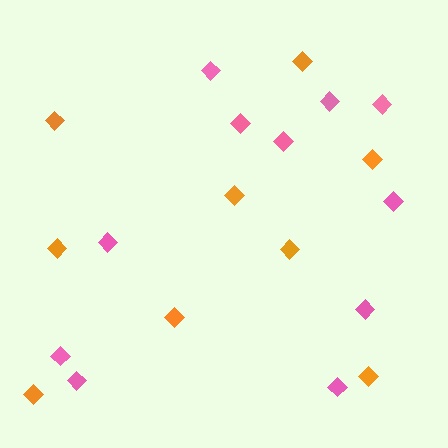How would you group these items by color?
There are 2 groups: one group of pink diamonds (11) and one group of orange diamonds (9).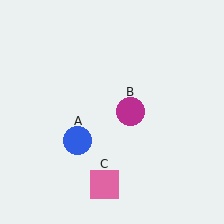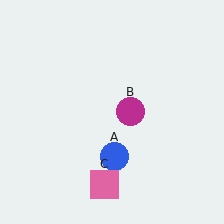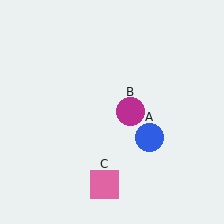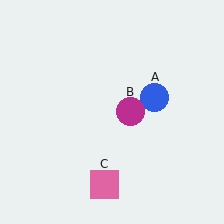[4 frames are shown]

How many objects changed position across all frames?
1 object changed position: blue circle (object A).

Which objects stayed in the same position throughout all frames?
Magenta circle (object B) and pink square (object C) remained stationary.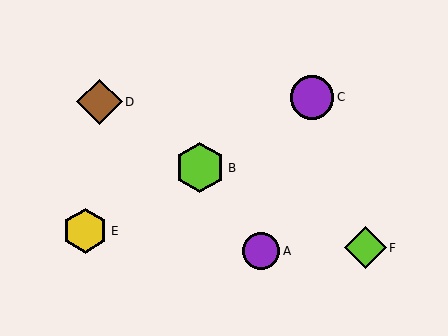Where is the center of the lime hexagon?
The center of the lime hexagon is at (200, 168).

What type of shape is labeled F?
Shape F is a lime diamond.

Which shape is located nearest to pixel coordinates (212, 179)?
The lime hexagon (labeled B) at (200, 168) is nearest to that location.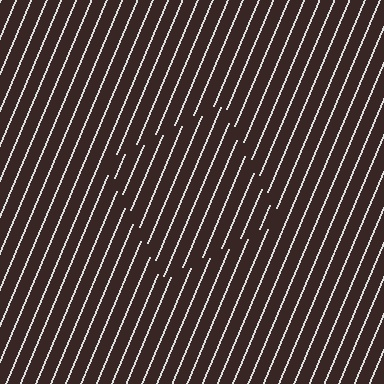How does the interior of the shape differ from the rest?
The interior of the shape contains the same grating, shifted by half a period — the contour is defined by the phase discontinuity where line-ends from the inner and outer gratings abut.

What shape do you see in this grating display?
An illusory square. The interior of the shape contains the same grating, shifted by half a period — the contour is defined by the phase discontinuity where line-ends from the inner and outer gratings abut.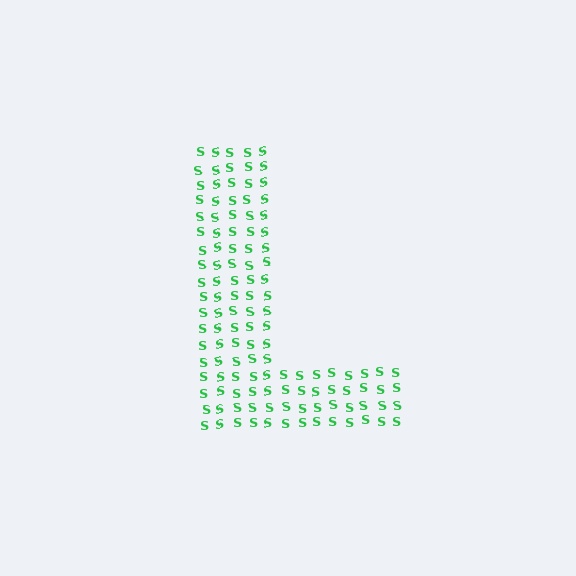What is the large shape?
The large shape is the letter L.